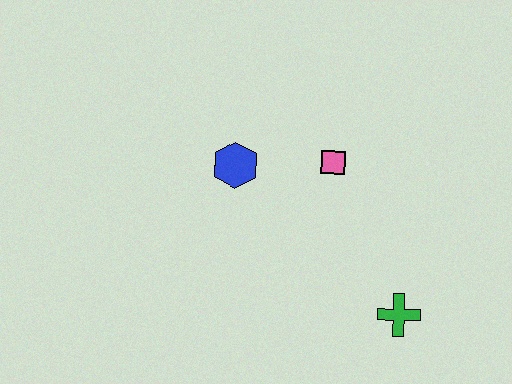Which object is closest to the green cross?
The pink square is closest to the green cross.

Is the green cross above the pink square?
No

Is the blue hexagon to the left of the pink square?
Yes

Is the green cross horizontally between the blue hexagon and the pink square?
No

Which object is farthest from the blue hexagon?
The green cross is farthest from the blue hexagon.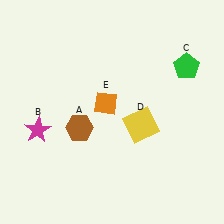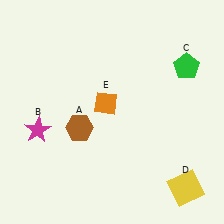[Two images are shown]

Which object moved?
The yellow square (D) moved down.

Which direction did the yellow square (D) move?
The yellow square (D) moved down.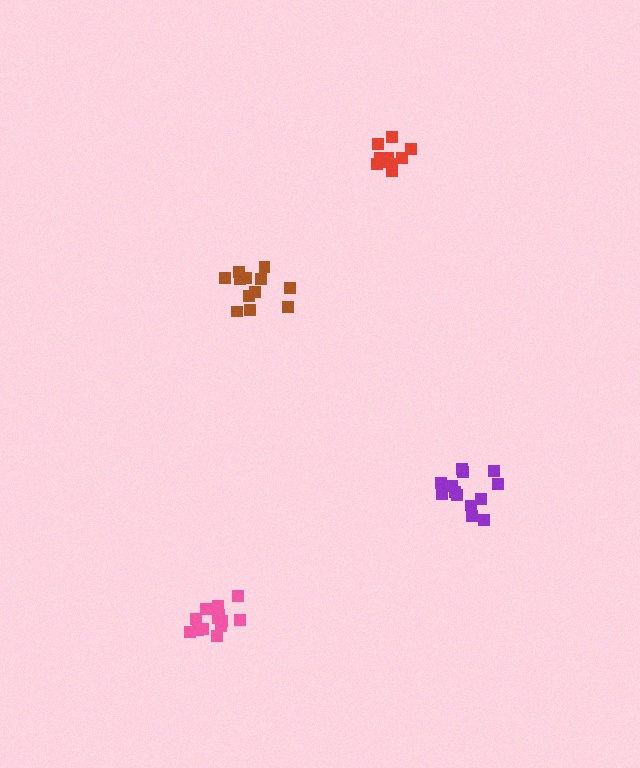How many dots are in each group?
Group 1: 13 dots, Group 2: 12 dots, Group 3: 14 dots, Group 4: 10 dots (49 total).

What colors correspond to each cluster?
The clusters are colored: purple, brown, pink, red.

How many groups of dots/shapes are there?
There are 4 groups.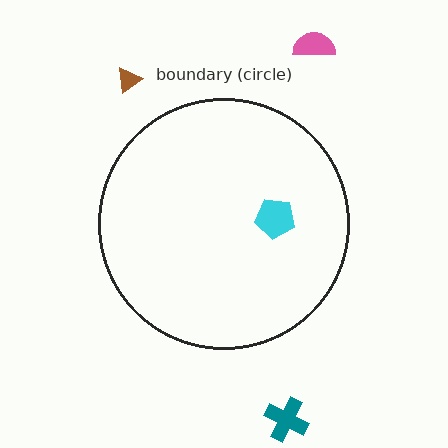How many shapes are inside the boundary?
1 inside, 3 outside.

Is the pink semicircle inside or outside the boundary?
Outside.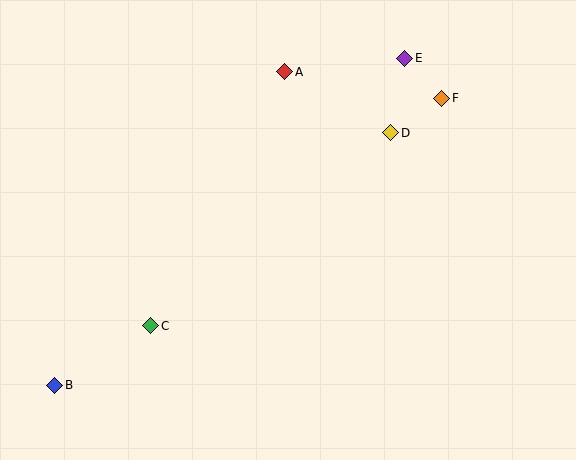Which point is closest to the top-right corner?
Point F is closest to the top-right corner.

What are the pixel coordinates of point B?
Point B is at (55, 385).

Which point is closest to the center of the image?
Point D at (391, 133) is closest to the center.